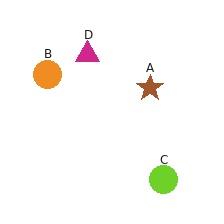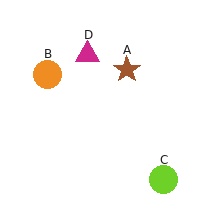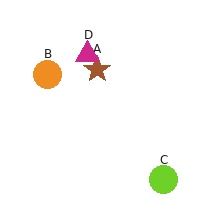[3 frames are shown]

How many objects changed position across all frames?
1 object changed position: brown star (object A).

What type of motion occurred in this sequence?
The brown star (object A) rotated counterclockwise around the center of the scene.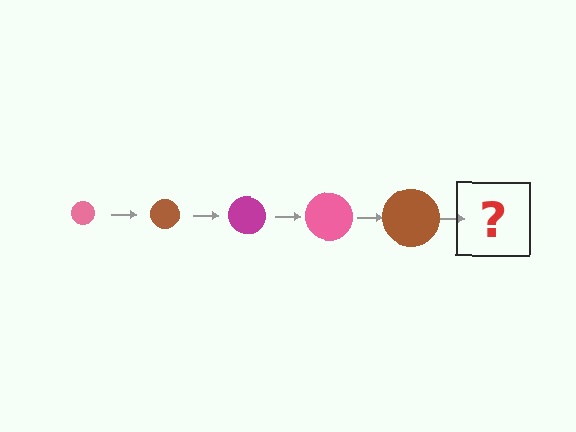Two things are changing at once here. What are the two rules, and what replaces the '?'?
The two rules are that the circle grows larger each step and the color cycles through pink, brown, and magenta. The '?' should be a magenta circle, larger than the previous one.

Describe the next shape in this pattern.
It should be a magenta circle, larger than the previous one.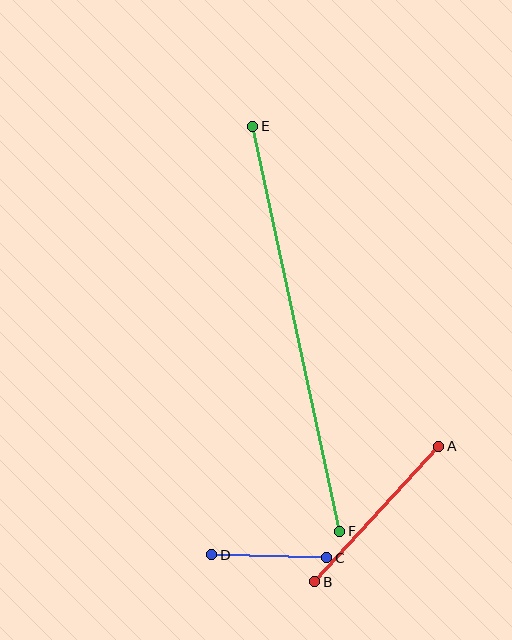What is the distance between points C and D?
The distance is approximately 115 pixels.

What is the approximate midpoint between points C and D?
The midpoint is at approximately (269, 556) pixels.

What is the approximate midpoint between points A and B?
The midpoint is at approximately (377, 514) pixels.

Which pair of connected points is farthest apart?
Points E and F are farthest apart.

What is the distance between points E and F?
The distance is approximately 414 pixels.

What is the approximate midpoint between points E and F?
The midpoint is at approximately (296, 329) pixels.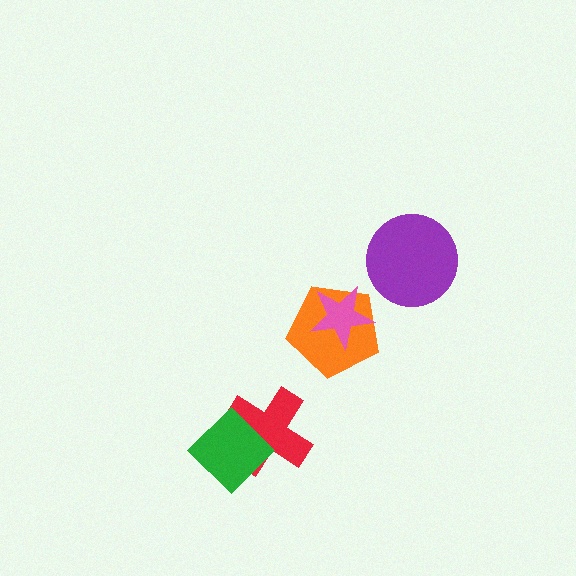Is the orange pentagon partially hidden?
Yes, it is partially covered by another shape.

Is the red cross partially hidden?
Yes, it is partially covered by another shape.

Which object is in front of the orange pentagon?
The pink star is in front of the orange pentagon.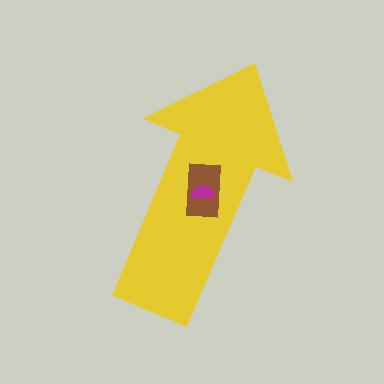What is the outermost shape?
The yellow arrow.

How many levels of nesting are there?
3.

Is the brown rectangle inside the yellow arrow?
Yes.